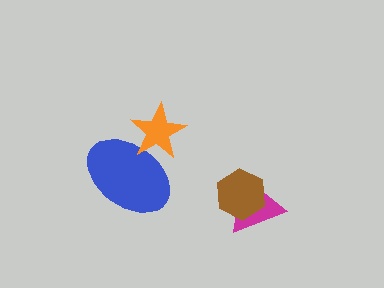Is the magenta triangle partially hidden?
Yes, it is partially covered by another shape.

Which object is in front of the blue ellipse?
The orange star is in front of the blue ellipse.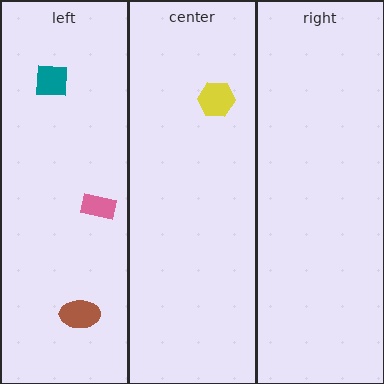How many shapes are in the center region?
1.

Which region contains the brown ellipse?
The left region.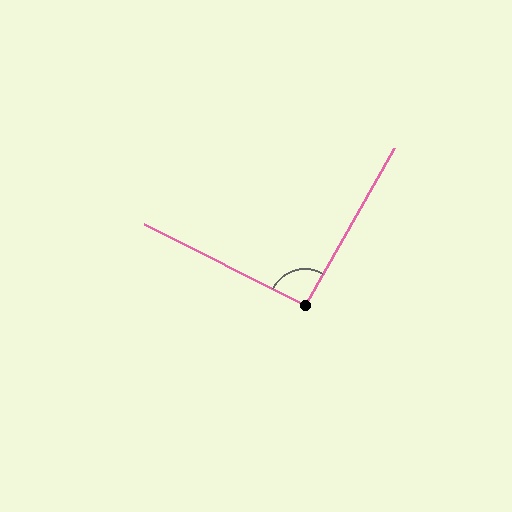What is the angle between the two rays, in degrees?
Approximately 93 degrees.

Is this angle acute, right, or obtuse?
It is approximately a right angle.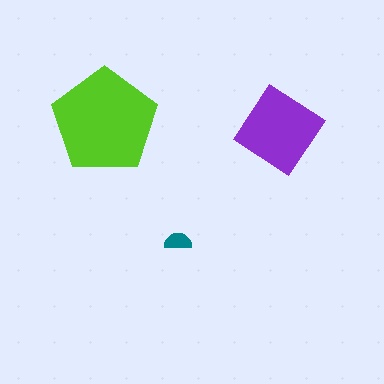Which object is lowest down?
The teal semicircle is bottommost.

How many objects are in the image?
There are 3 objects in the image.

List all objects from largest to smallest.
The lime pentagon, the purple diamond, the teal semicircle.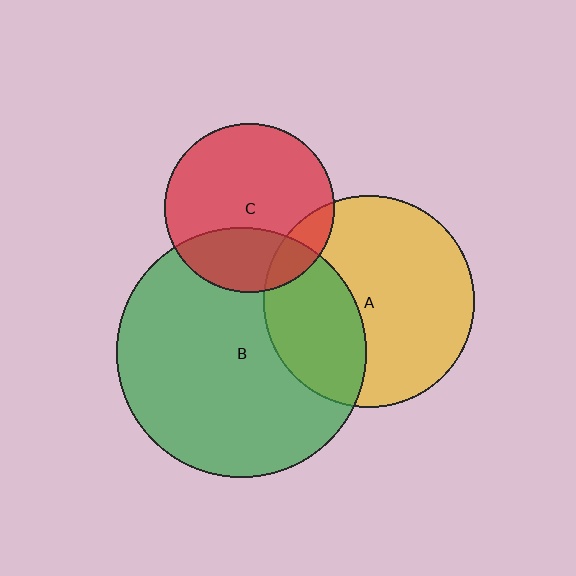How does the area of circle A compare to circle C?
Approximately 1.6 times.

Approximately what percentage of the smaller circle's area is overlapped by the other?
Approximately 35%.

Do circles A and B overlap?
Yes.